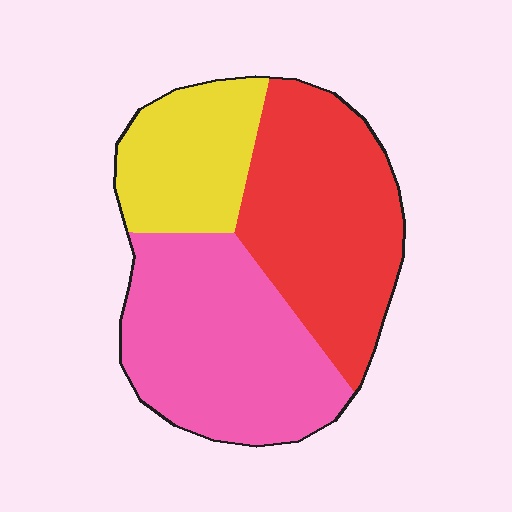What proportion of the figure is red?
Red covers about 40% of the figure.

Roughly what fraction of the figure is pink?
Pink covers around 40% of the figure.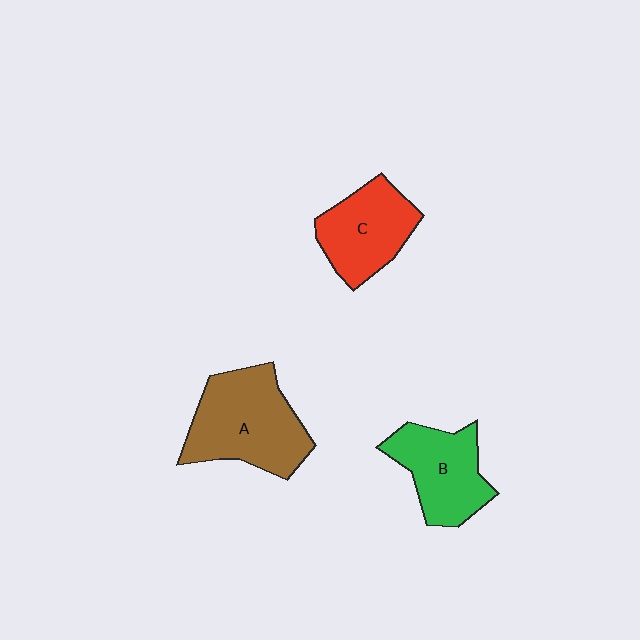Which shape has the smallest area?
Shape C (red).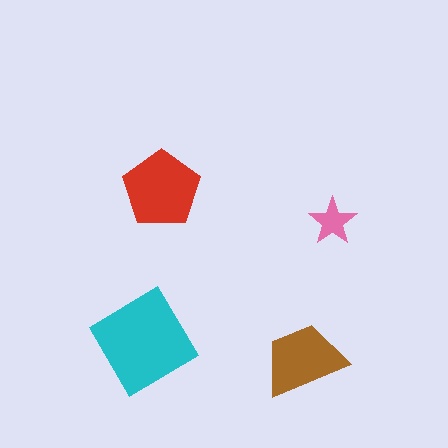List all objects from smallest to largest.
The pink star, the brown trapezoid, the red pentagon, the cyan diamond.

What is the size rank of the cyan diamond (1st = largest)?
1st.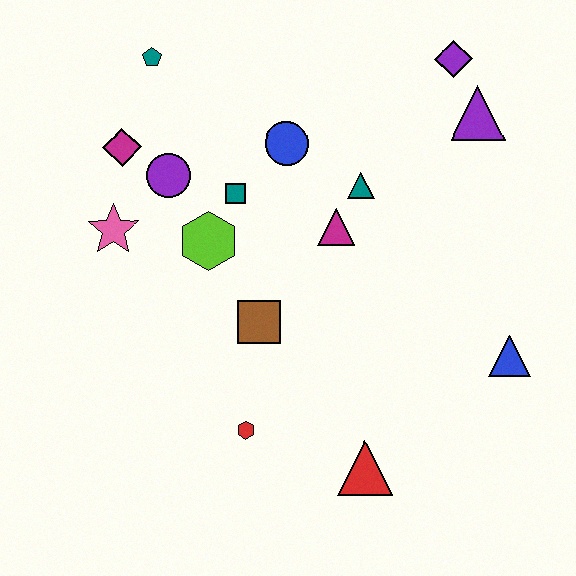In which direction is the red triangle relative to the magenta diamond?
The red triangle is below the magenta diamond.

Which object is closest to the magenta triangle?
The teal triangle is closest to the magenta triangle.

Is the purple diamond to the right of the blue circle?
Yes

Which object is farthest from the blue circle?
The red triangle is farthest from the blue circle.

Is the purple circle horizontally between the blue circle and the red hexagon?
No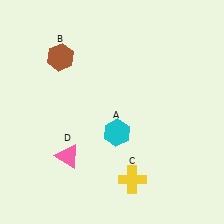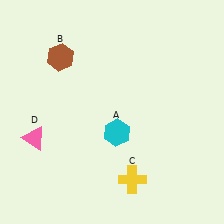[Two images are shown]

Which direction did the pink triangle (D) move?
The pink triangle (D) moved left.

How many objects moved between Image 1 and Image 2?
1 object moved between the two images.